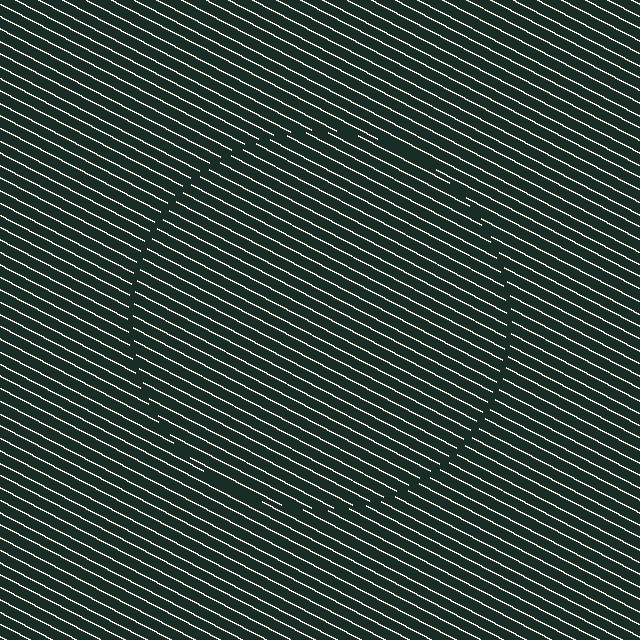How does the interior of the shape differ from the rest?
The interior of the shape contains the same grating, shifted by half a period — the contour is defined by the phase discontinuity where line-ends from the inner and outer gratings abut.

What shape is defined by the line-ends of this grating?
An illusory circle. The interior of the shape contains the same grating, shifted by half a period — the contour is defined by the phase discontinuity where line-ends from the inner and outer gratings abut.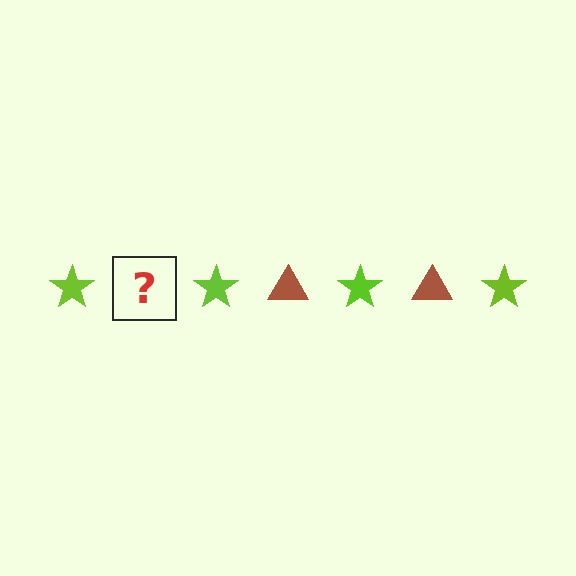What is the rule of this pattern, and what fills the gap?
The rule is that the pattern alternates between lime star and brown triangle. The gap should be filled with a brown triangle.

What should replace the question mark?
The question mark should be replaced with a brown triangle.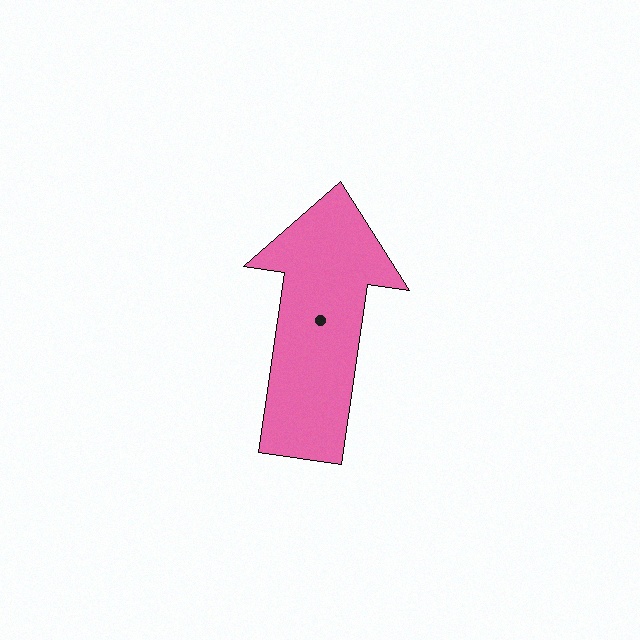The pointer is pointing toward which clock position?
Roughly 12 o'clock.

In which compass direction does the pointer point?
North.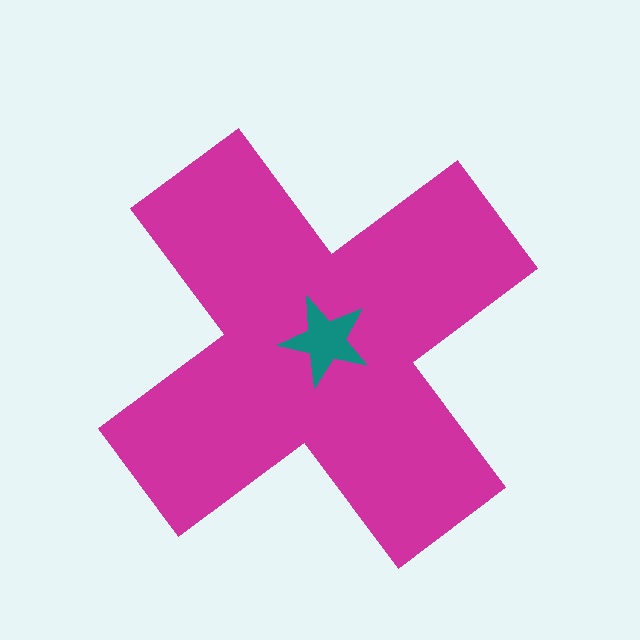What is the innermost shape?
The teal star.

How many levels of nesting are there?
2.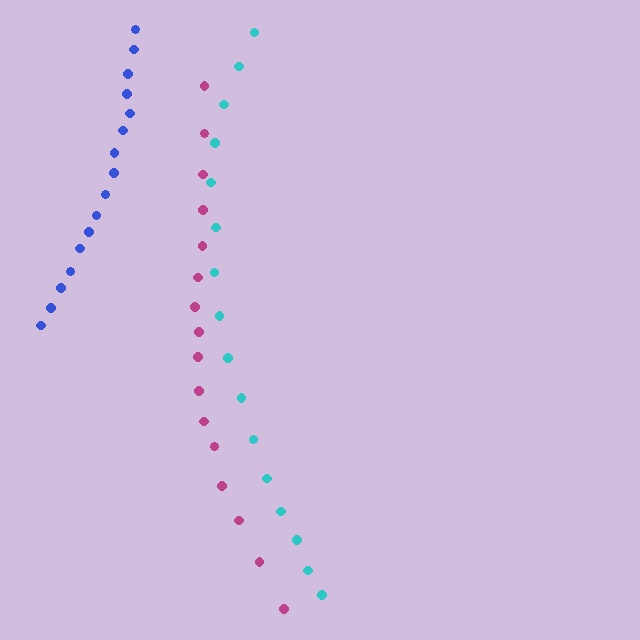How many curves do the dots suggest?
There are 3 distinct paths.